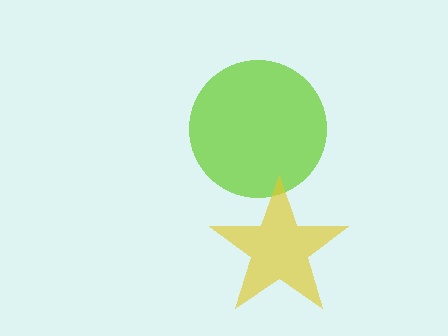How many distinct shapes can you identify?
There are 2 distinct shapes: a lime circle, a yellow star.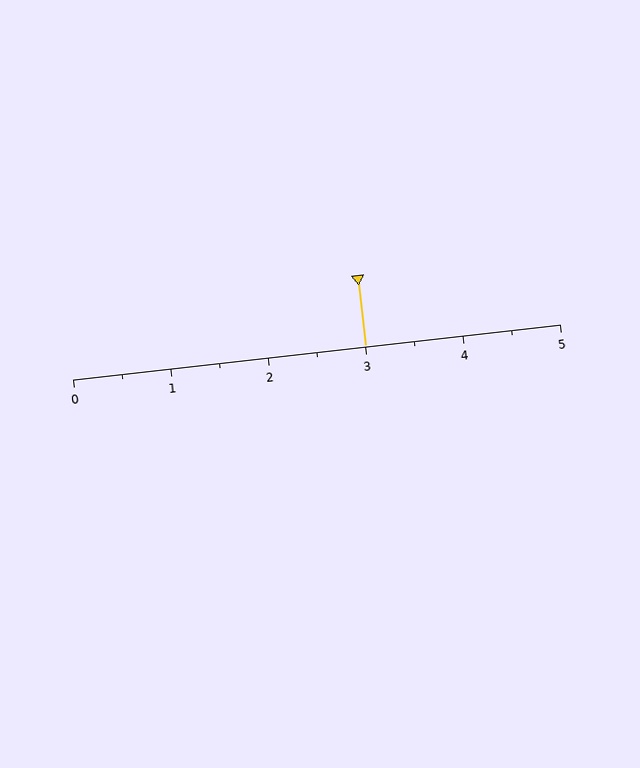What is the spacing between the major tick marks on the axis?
The major ticks are spaced 1 apart.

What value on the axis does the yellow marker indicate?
The marker indicates approximately 3.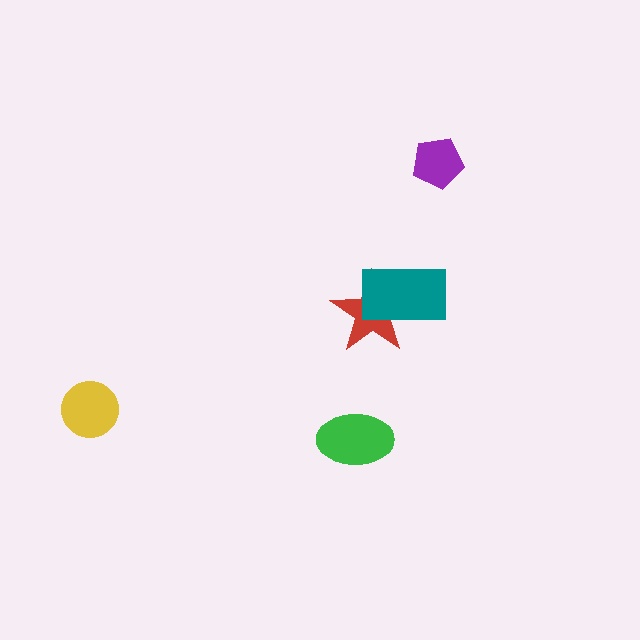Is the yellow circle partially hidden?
No, no other shape covers it.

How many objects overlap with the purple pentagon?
0 objects overlap with the purple pentagon.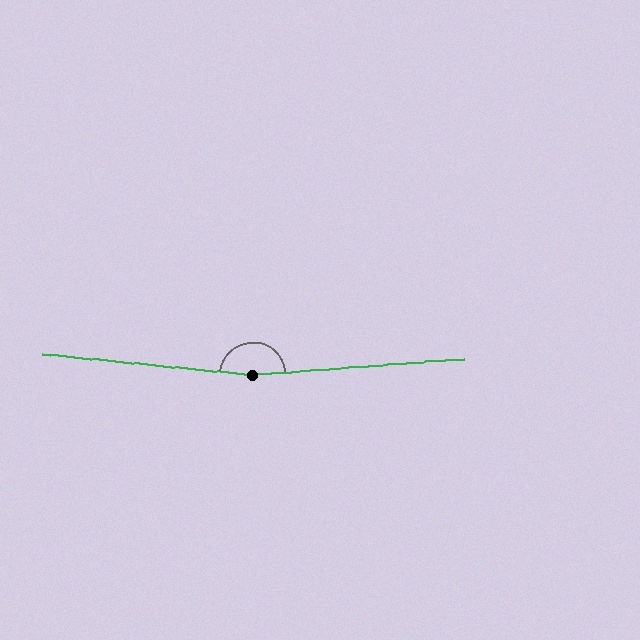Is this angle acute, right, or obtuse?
It is obtuse.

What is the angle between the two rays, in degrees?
Approximately 170 degrees.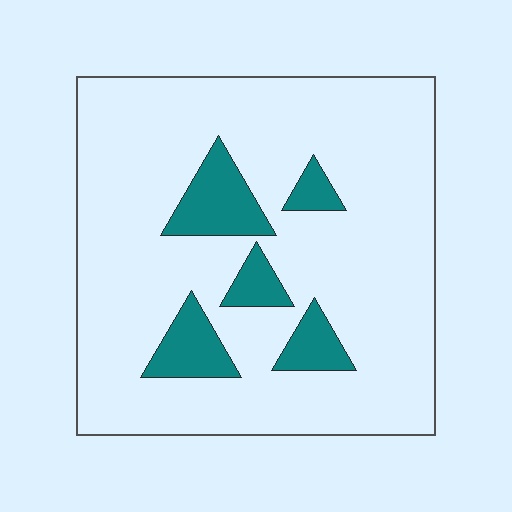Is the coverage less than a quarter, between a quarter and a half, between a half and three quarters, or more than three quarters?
Less than a quarter.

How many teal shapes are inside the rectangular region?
5.